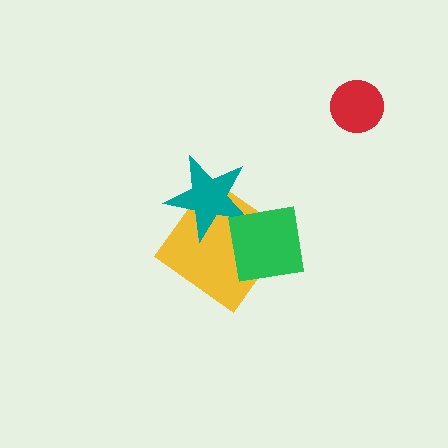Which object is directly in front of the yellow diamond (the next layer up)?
The teal star is directly in front of the yellow diamond.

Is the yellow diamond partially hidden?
Yes, it is partially covered by another shape.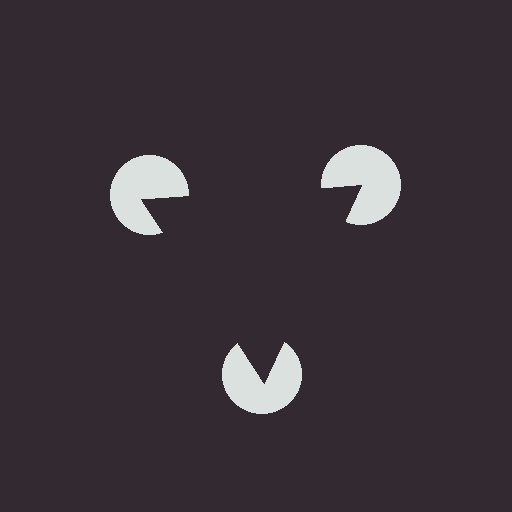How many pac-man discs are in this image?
There are 3 — one at each vertex of the illusory triangle.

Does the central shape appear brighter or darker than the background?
It typically appears slightly darker than the background, even though no actual brightness change is drawn.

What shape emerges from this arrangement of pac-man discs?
An illusory triangle — its edges are inferred from the aligned wedge cuts in the pac-man discs, not physically drawn.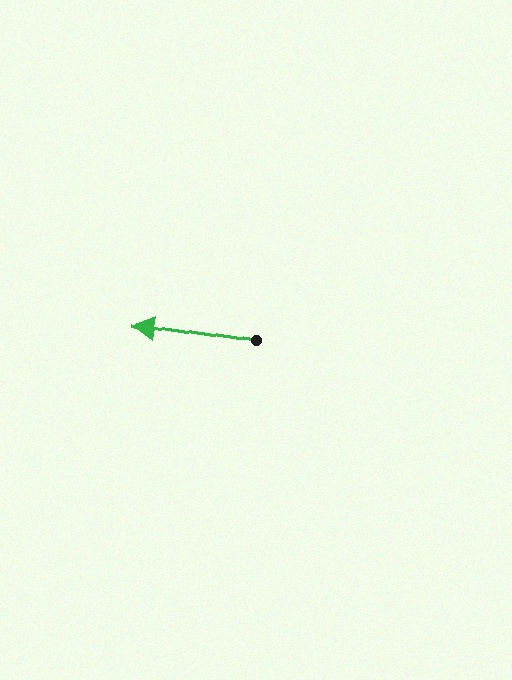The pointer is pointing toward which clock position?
Roughly 9 o'clock.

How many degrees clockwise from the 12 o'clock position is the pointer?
Approximately 279 degrees.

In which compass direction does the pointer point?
West.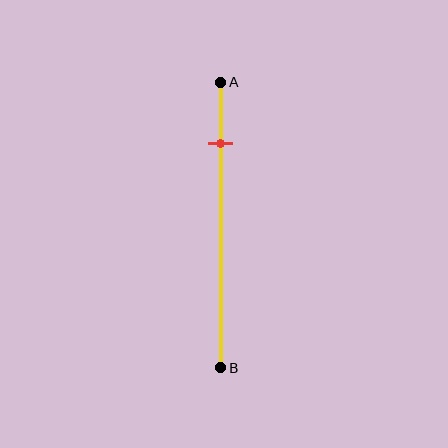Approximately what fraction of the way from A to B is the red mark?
The red mark is approximately 20% of the way from A to B.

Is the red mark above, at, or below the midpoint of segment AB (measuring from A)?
The red mark is above the midpoint of segment AB.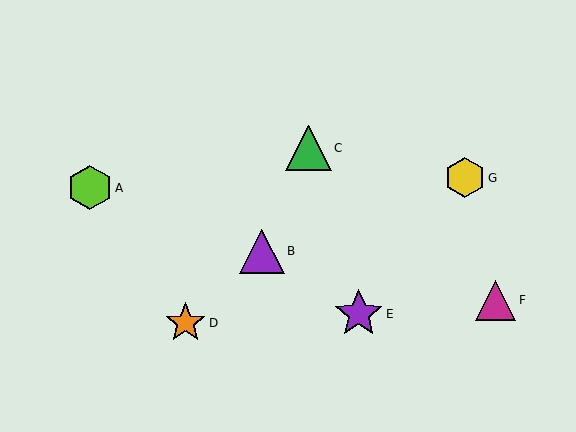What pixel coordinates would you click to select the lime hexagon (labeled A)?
Click at (90, 188) to select the lime hexagon A.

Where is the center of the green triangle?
The center of the green triangle is at (308, 148).